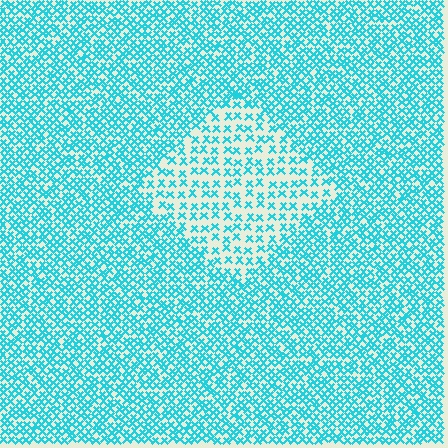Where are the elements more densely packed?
The elements are more densely packed outside the diamond boundary.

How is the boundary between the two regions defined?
The boundary is defined by a change in element density (approximately 2.1x ratio). All elements are the same color, size, and shape.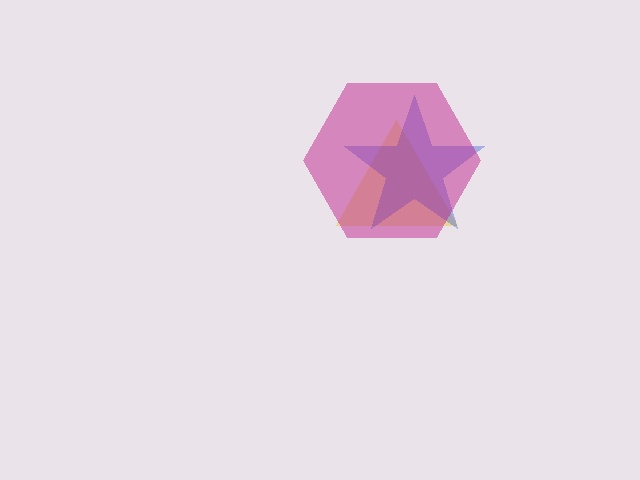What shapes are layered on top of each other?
The layered shapes are: a yellow triangle, a blue star, a magenta hexagon.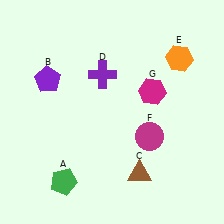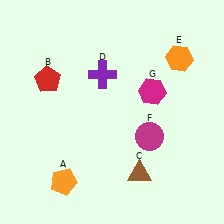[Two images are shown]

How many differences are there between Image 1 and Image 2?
There are 2 differences between the two images.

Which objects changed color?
A changed from green to orange. B changed from purple to red.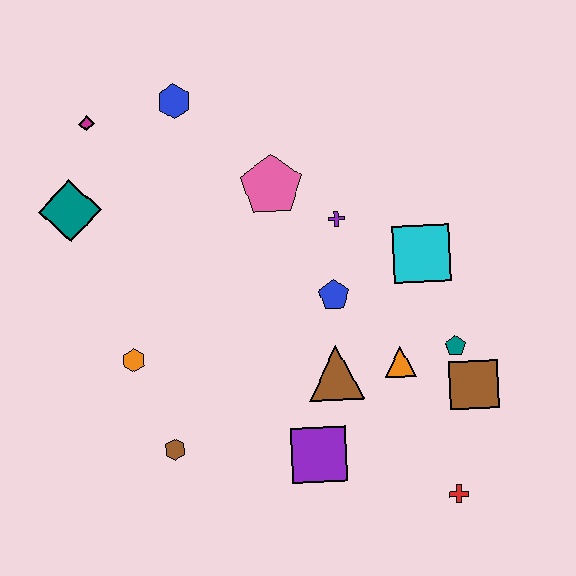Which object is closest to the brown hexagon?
The orange hexagon is closest to the brown hexagon.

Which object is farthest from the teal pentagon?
The magenta diamond is farthest from the teal pentagon.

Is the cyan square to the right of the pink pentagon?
Yes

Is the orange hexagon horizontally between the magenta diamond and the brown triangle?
Yes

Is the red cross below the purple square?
Yes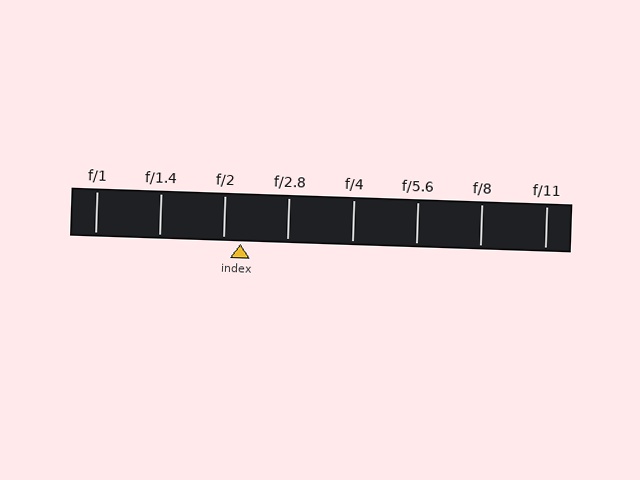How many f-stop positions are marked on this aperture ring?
There are 8 f-stop positions marked.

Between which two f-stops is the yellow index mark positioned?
The index mark is between f/2 and f/2.8.